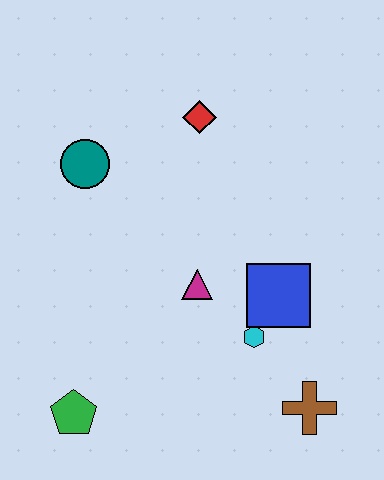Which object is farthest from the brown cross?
The teal circle is farthest from the brown cross.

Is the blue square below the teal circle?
Yes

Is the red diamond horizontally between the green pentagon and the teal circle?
No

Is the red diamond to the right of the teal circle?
Yes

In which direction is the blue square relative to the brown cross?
The blue square is above the brown cross.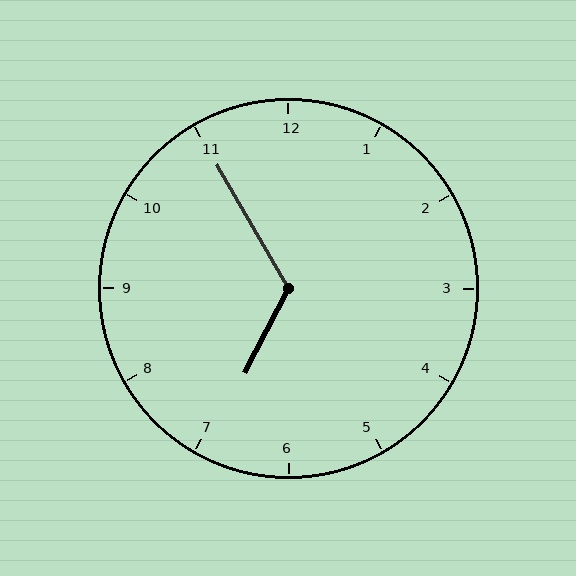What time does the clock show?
6:55.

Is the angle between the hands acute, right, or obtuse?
It is obtuse.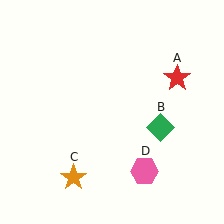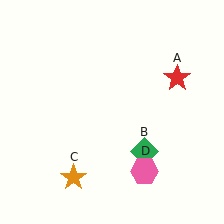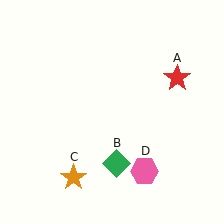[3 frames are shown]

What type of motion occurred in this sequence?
The green diamond (object B) rotated clockwise around the center of the scene.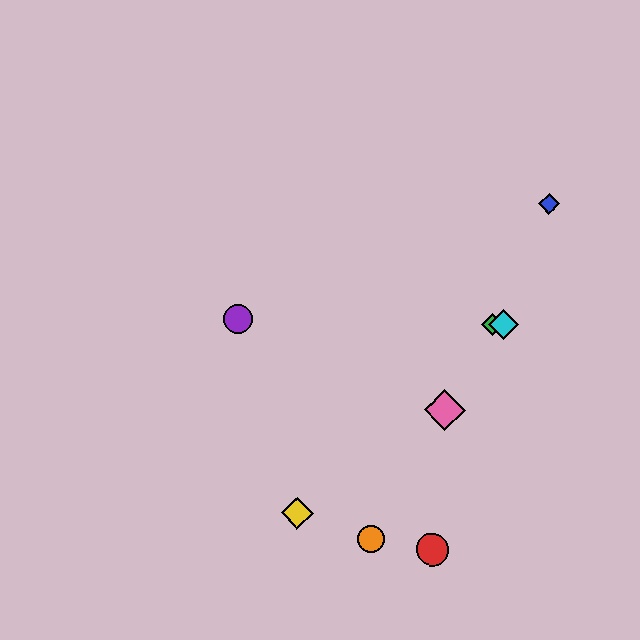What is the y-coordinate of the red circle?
The red circle is at y≈549.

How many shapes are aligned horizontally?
3 shapes (the green diamond, the purple circle, the cyan diamond) are aligned horizontally.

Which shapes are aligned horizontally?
The green diamond, the purple circle, the cyan diamond are aligned horizontally.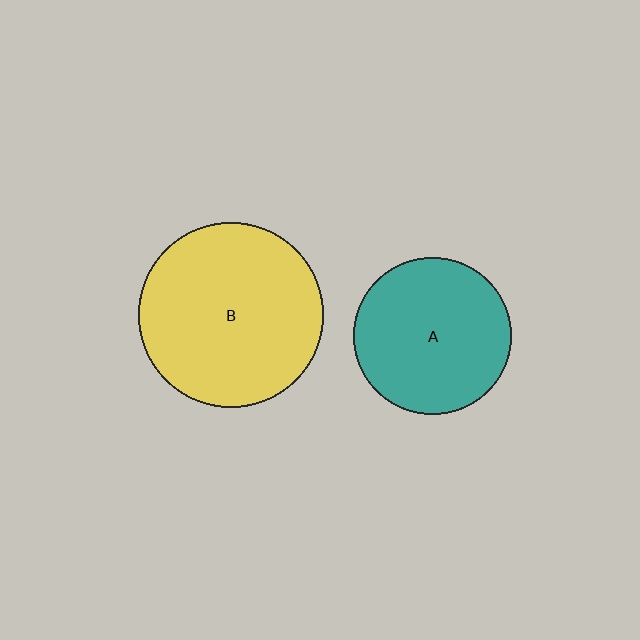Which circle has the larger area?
Circle B (yellow).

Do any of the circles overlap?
No, none of the circles overlap.